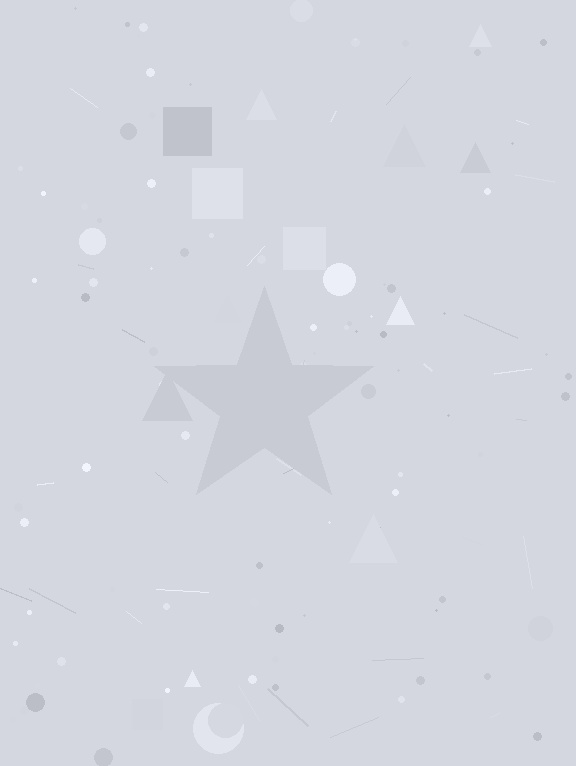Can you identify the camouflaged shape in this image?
The camouflaged shape is a star.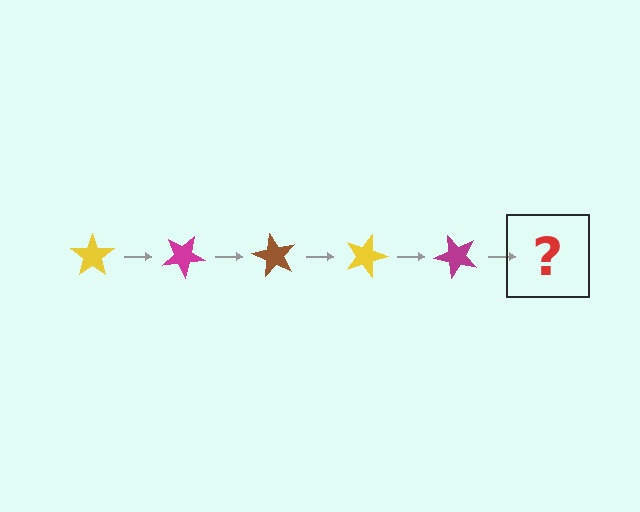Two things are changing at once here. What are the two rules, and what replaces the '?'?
The two rules are that it rotates 30 degrees each step and the color cycles through yellow, magenta, and brown. The '?' should be a brown star, rotated 150 degrees from the start.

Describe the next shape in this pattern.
It should be a brown star, rotated 150 degrees from the start.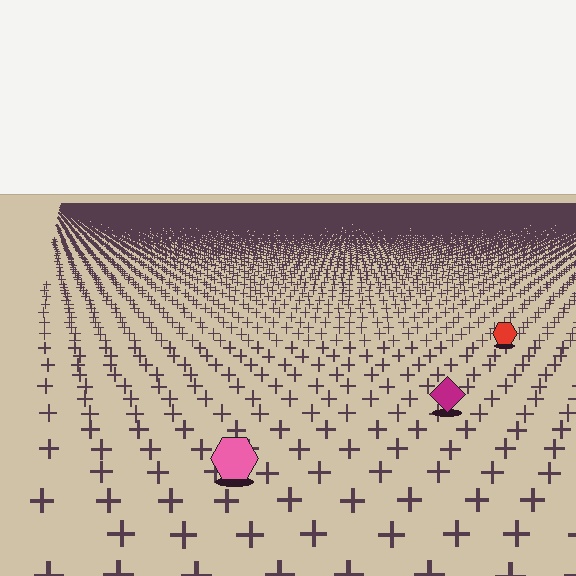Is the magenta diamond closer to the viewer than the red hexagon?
Yes. The magenta diamond is closer — you can tell from the texture gradient: the ground texture is coarser near it.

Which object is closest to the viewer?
The pink hexagon is closest. The texture marks near it are larger and more spread out.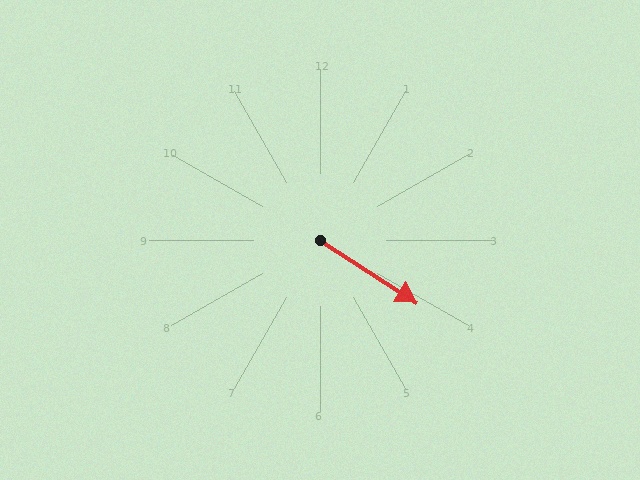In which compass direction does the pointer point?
Southeast.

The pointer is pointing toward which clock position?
Roughly 4 o'clock.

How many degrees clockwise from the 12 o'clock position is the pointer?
Approximately 123 degrees.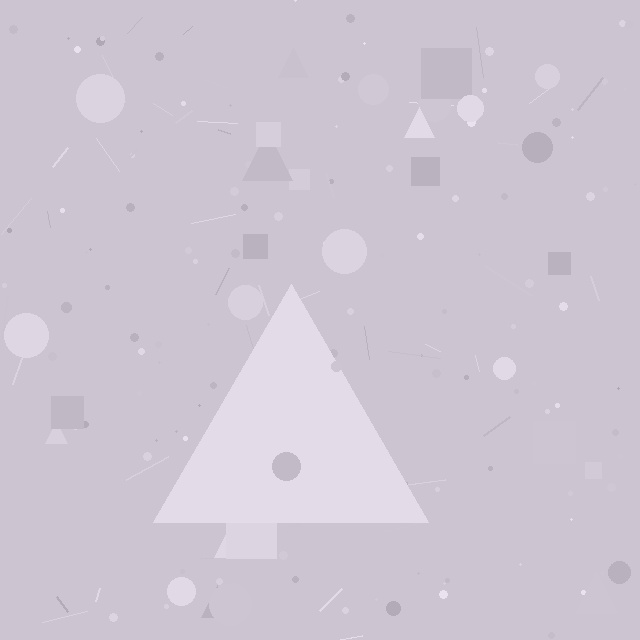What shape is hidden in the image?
A triangle is hidden in the image.